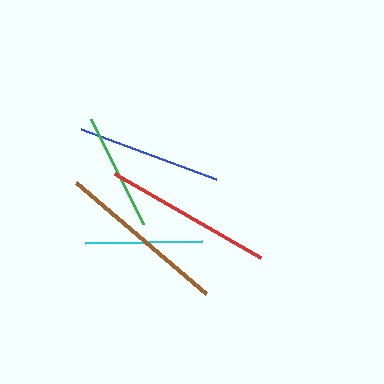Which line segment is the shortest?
The green line is the shortest at approximately 117 pixels.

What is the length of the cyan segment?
The cyan segment is approximately 117 pixels long.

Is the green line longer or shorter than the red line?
The red line is longer than the green line.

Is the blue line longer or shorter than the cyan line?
The blue line is longer than the cyan line.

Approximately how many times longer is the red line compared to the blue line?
The red line is approximately 1.2 times the length of the blue line.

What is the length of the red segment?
The red segment is approximately 169 pixels long.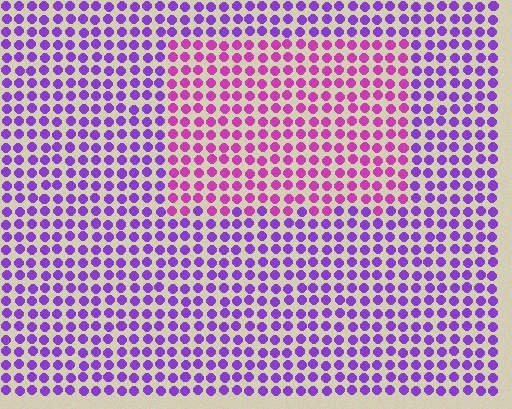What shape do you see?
I see a rectangle.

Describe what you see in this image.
The image is filled with small purple elements in a uniform arrangement. A rectangle-shaped region is visible where the elements are tinted to a slightly different hue, forming a subtle color boundary.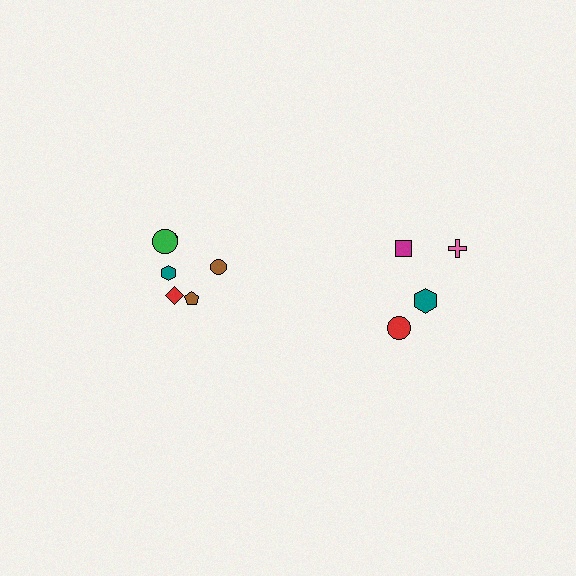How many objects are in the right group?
There are 4 objects.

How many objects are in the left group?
There are 6 objects.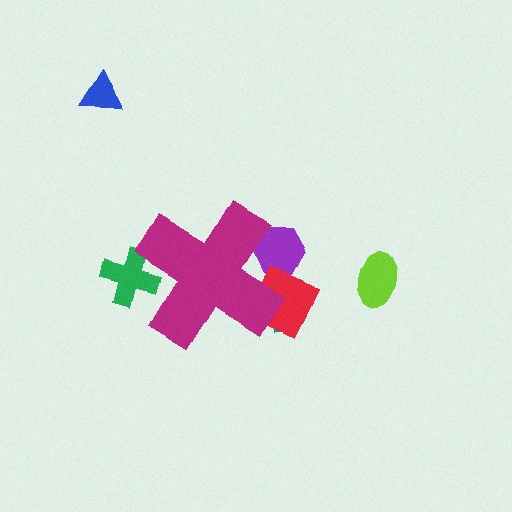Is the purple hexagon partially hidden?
Yes, the purple hexagon is partially hidden behind the magenta cross.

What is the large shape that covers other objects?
A magenta cross.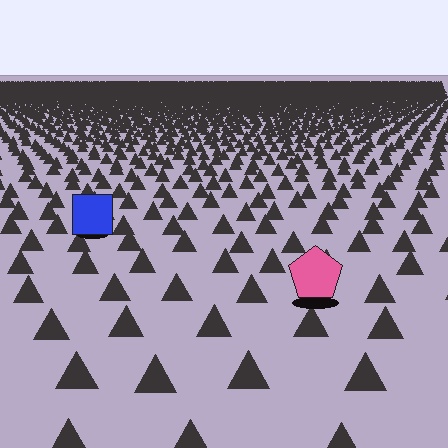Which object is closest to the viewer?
The pink pentagon is closest. The texture marks near it are larger and more spread out.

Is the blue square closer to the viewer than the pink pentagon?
No. The pink pentagon is closer — you can tell from the texture gradient: the ground texture is coarser near it.